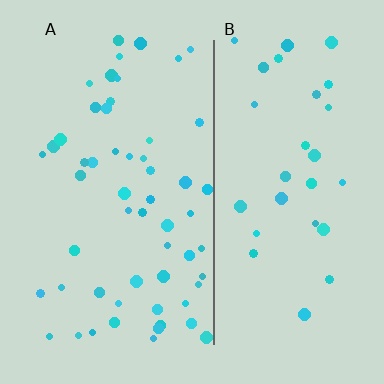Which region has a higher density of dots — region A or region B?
A (the left).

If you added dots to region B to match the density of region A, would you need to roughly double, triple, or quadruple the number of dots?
Approximately double.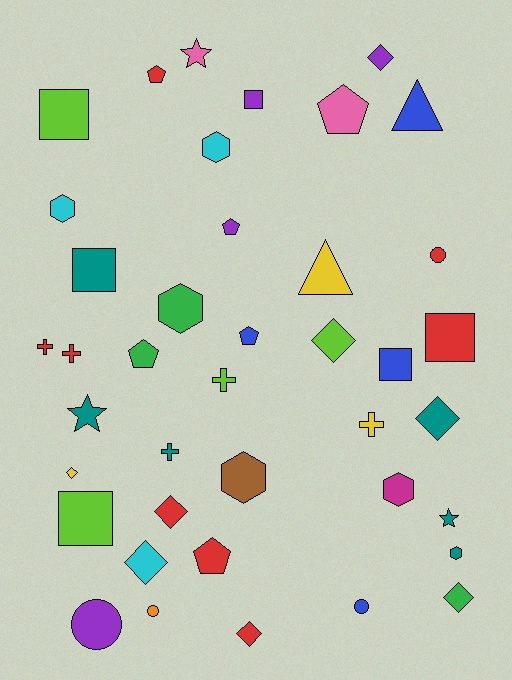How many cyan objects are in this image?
There are 3 cyan objects.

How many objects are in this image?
There are 40 objects.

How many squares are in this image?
There are 6 squares.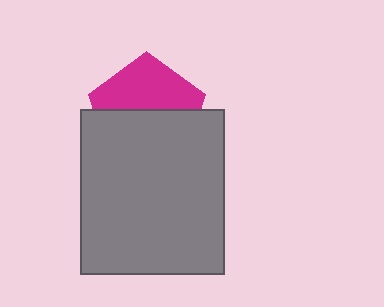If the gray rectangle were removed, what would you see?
You would see the complete magenta pentagon.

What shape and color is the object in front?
The object in front is a gray rectangle.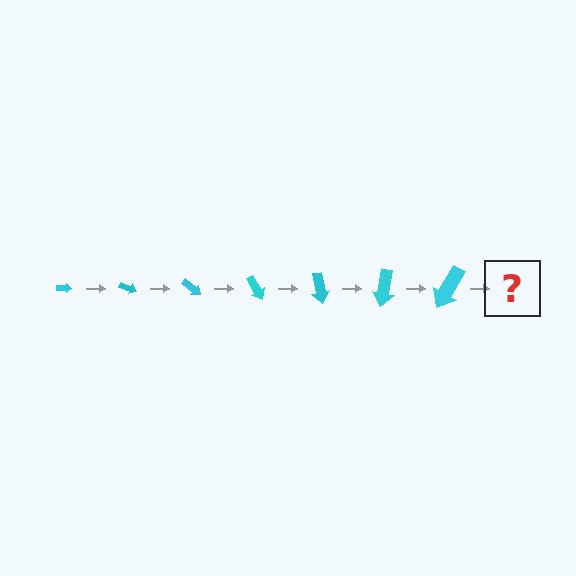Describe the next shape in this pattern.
It should be an arrow, larger than the previous one and rotated 140 degrees from the start.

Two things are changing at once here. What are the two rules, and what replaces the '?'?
The two rules are that the arrow grows larger each step and it rotates 20 degrees each step. The '?' should be an arrow, larger than the previous one and rotated 140 degrees from the start.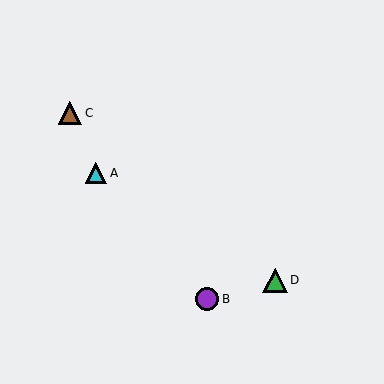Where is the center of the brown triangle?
The center of the brown triangle is at (70, 113).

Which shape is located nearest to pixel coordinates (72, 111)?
The brown triangle (labeled C) at (70, 113) is nearest to that location.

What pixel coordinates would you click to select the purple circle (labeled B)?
Click at (207, 299) to select the purple circle B.